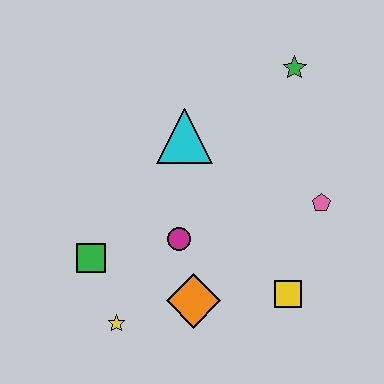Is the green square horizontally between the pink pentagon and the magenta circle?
No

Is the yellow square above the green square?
No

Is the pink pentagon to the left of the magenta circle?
No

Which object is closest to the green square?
The yellow star is closest to the green square.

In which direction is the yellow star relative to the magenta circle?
The yellow star is below the magenta circle.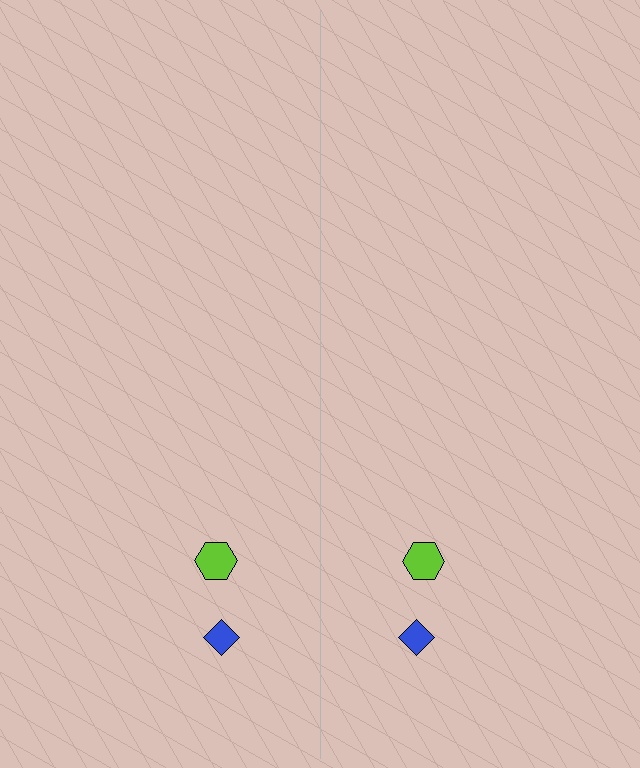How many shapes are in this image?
There are 4 shapes in this image.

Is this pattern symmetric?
Yes, this pattern has bilateral (reflection) symmetry.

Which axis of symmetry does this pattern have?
The pattern has a vertical axis of symmetry running through the center of the image.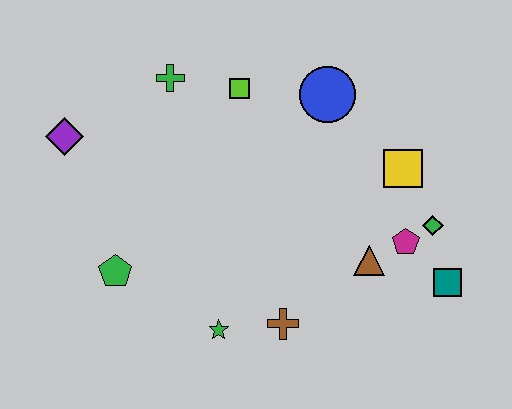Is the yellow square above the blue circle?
No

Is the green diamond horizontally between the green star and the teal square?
Yes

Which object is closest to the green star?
The brown cross is closest to the green star.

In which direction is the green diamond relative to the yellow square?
The green diamond is below the yellow square.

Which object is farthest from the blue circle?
The green pentagon is farthest from the blue circle.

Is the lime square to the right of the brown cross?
No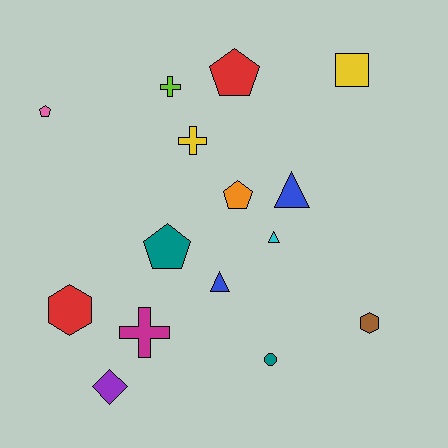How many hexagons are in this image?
There are 2 hexagons.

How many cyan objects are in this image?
There is 1 cyan object.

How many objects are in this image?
There are 15 objects.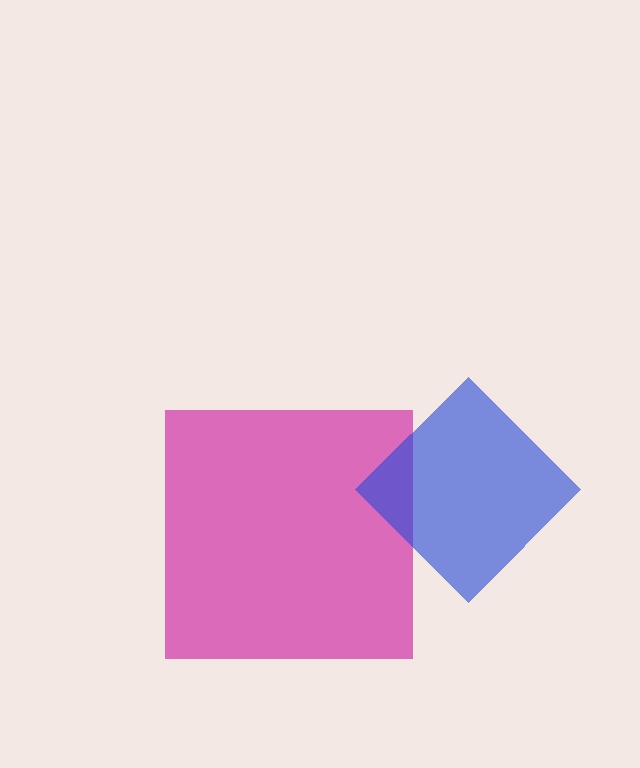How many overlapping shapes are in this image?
There are 2 overlapping shapes in the image.